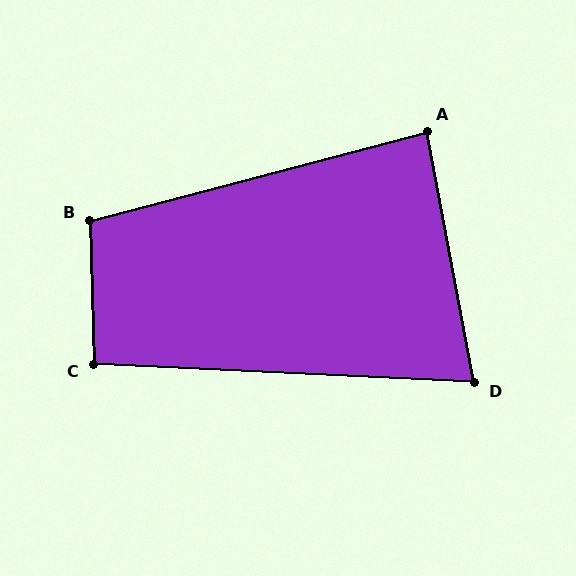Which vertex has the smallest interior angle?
D, at approximately 77 degrees.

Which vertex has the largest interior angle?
B, at approximately 103 degrees.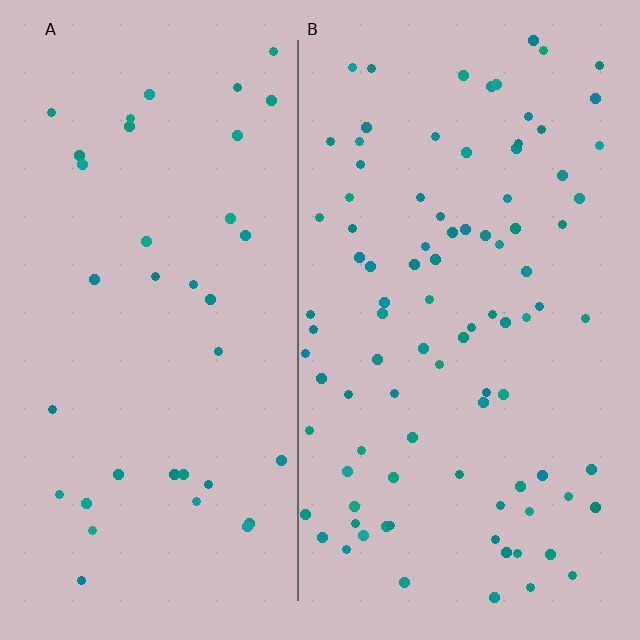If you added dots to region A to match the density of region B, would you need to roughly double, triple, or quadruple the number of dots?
Approximately double.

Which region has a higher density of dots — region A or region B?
B (the right).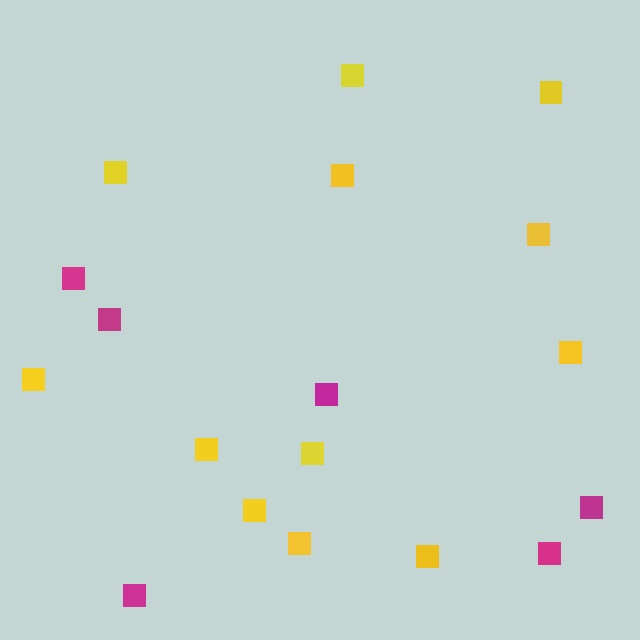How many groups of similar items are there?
There are 2 groups: one group of yellow squares (12) and one group of magenta squares (6).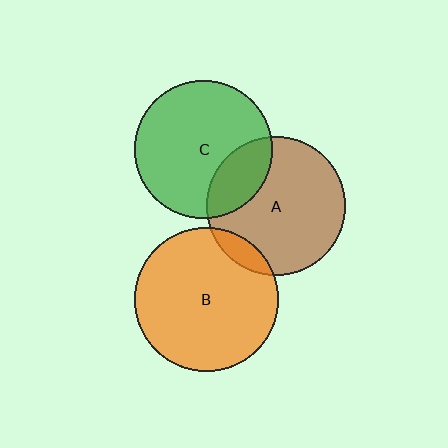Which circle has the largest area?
Circle B (orange).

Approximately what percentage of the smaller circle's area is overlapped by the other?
Approximately 10%.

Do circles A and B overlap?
Yes.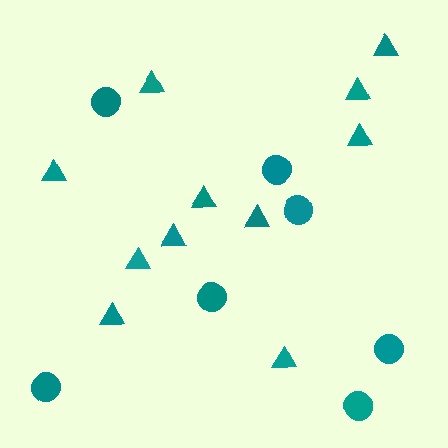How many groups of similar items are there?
There are 2 groups: one group of circles (7) and one group of triangles (11).